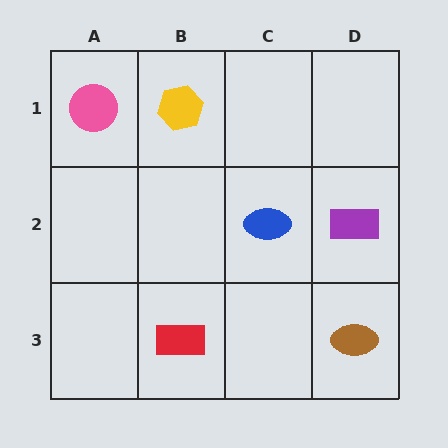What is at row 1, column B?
A yellow hexagon.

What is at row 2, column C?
A blue ellipse.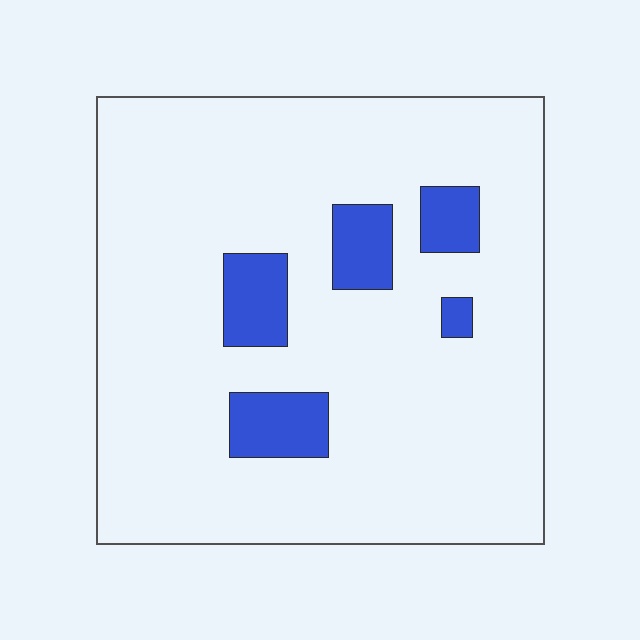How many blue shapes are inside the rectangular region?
5.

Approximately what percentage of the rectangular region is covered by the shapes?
Approximately 10%.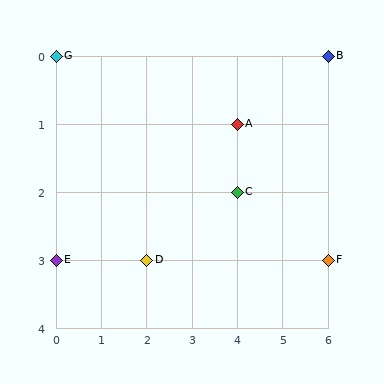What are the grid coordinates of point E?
Point E is at grid coordinates (0, 3).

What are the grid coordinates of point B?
Point B is at grid coordinates (6, 0).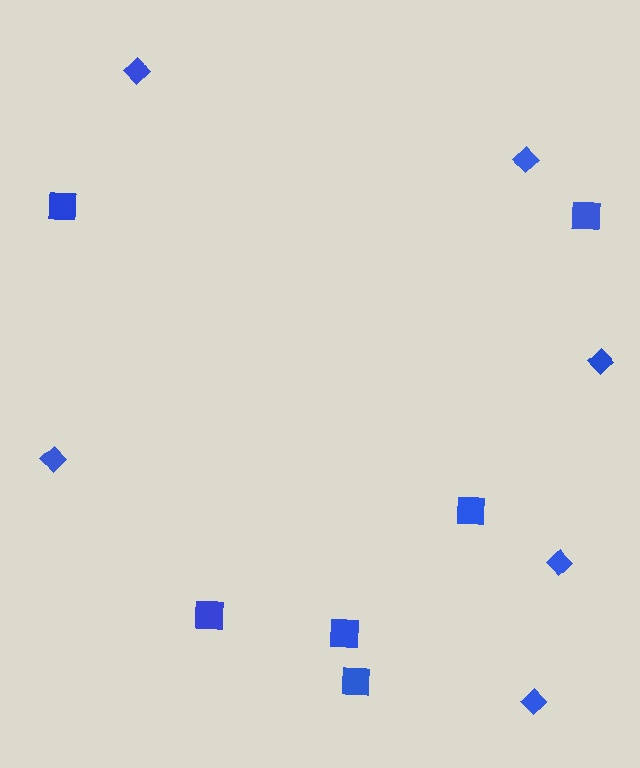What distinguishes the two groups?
There are 2 groups: one group of squares (6) and one group of diamonds (6).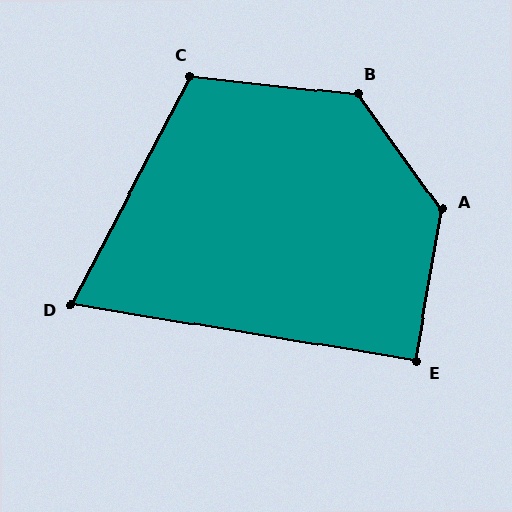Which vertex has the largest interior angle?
A, at approximately 134 degrees.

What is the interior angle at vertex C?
Approximately 112 degrees (obtuse).